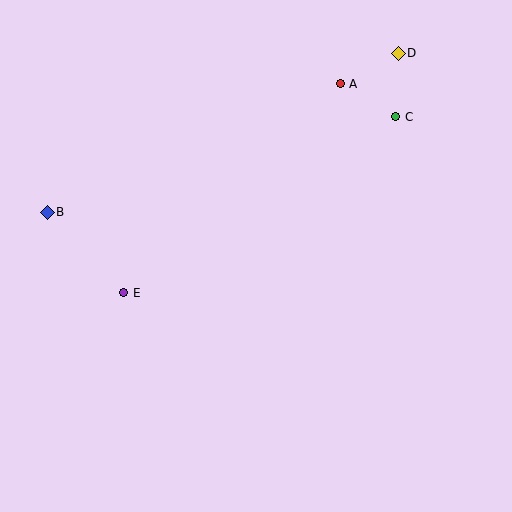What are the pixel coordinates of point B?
Point B is at (47, 212).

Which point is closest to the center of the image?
Point E at (124, 293) is closest to the center.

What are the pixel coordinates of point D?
Point D is at (398, 53).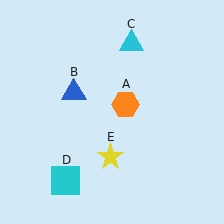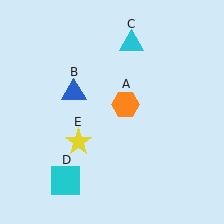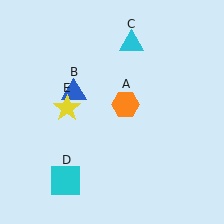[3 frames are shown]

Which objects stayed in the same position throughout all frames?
Orange hexagon (object A) and blue triangle (object B) and cyan triangle (object C) and cyan square (object D) remained stationary.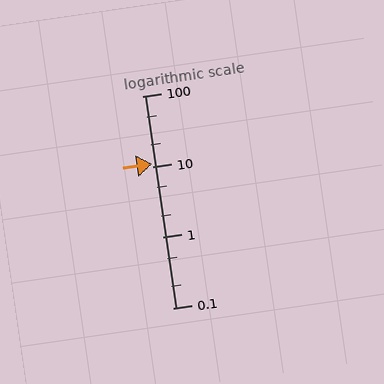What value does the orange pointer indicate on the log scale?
The pointer indicates approximately 11.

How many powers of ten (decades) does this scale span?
The scale spans 3 decades, from 0.1 to 100.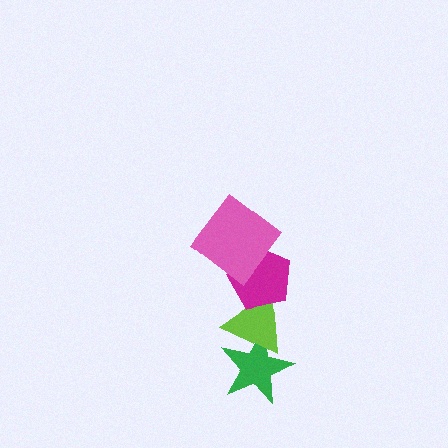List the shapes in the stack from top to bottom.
From top to bottom: the pink diamond, the magenta pentagon, the lime triangle, the green star.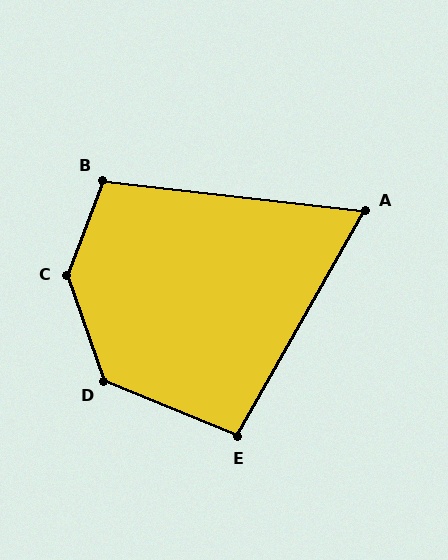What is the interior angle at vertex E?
Approximately 97 degrees (obtuse).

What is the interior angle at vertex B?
Approximately 104 degrees (obtuse).